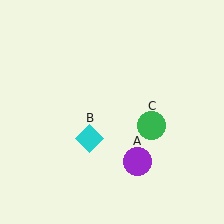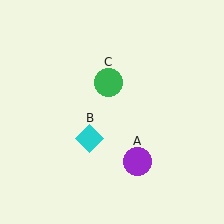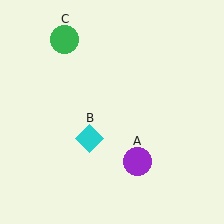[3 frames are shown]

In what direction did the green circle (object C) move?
The green circle (object C) moved up and to the left.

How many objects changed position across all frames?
1 object changed position: green circle (object C).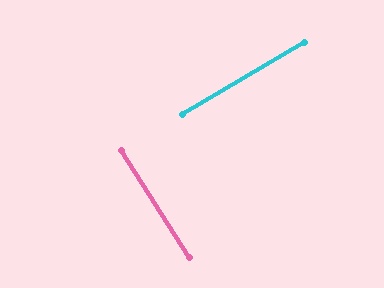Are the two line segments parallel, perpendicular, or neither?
Perpendicular — they meet at approximately 89°.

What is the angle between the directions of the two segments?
Approximately 89 degrees.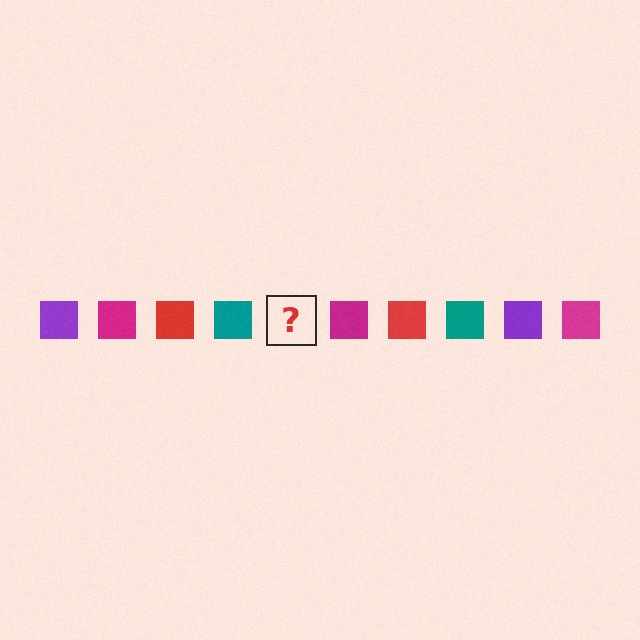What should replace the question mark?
The question mark should be replaced with a purple square.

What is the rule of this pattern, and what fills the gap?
The rule is that the pattern cycles through purple, magenta, red, teal squares. The gap should be filled with a purple square.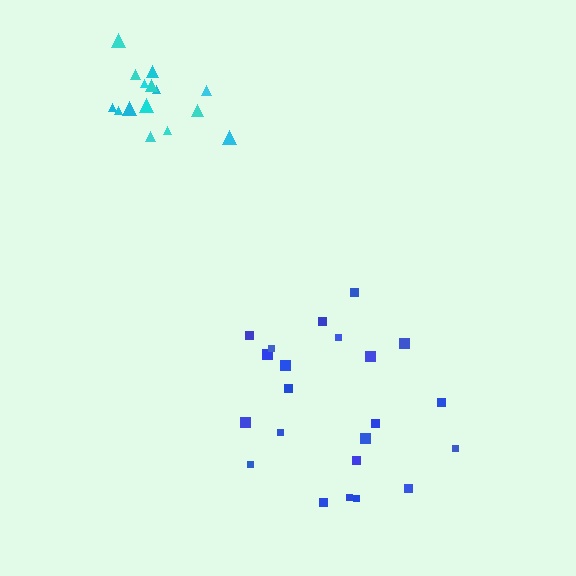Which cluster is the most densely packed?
Cyan.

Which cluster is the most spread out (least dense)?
Blue.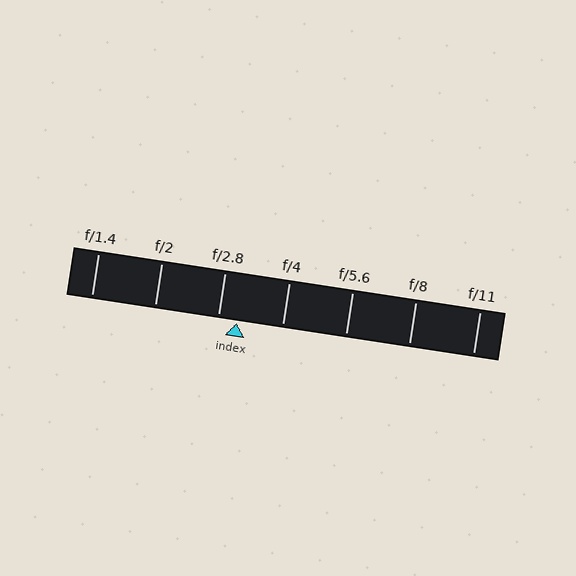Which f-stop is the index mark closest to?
The index mark is closest to f/2.8.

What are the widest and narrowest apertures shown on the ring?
The widest aperture shown is f/1.4 and the narrowest is f/11.